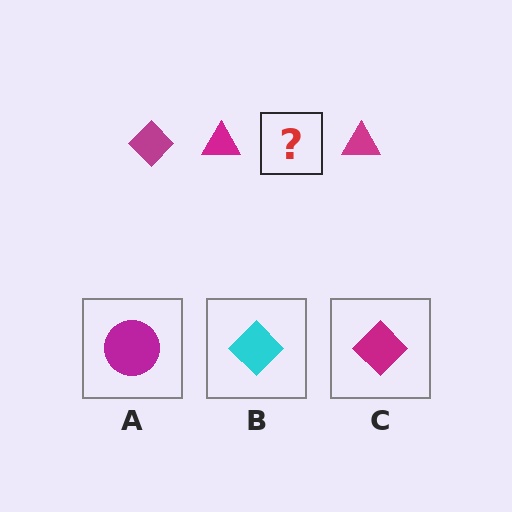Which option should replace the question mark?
Option C.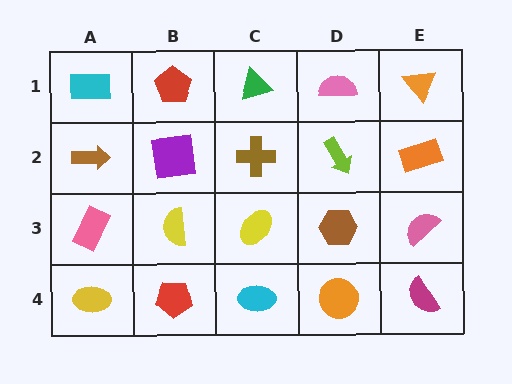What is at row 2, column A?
A brown arrow.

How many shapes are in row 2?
5 shapes.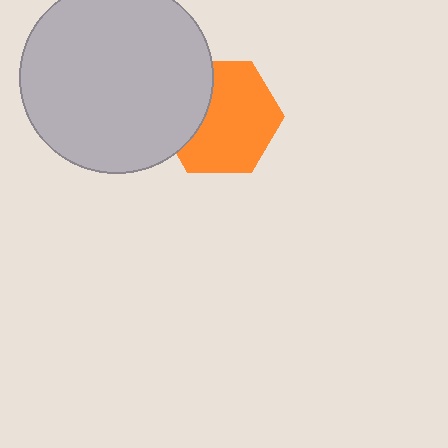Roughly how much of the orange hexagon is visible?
Most of it is visible (roughly 70%).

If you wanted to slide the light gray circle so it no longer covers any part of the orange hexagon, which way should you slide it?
Slide it left — that is the most direct way to separate the two shapes.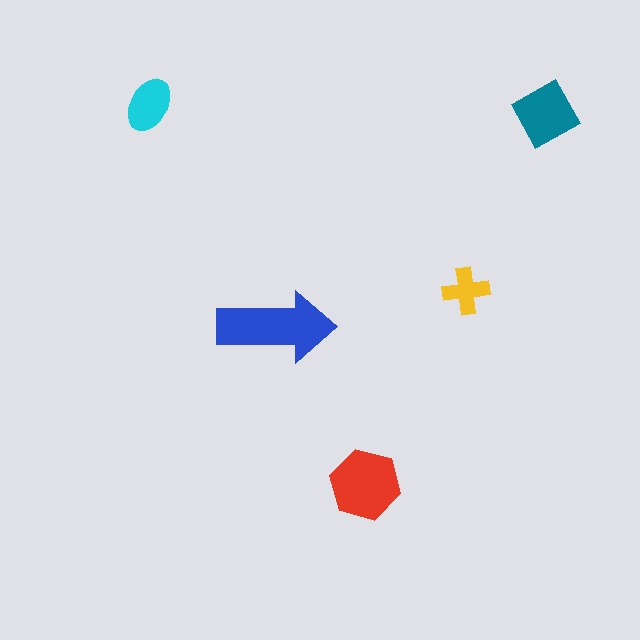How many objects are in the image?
There are 5 objects in the image.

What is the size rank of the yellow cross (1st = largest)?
5th.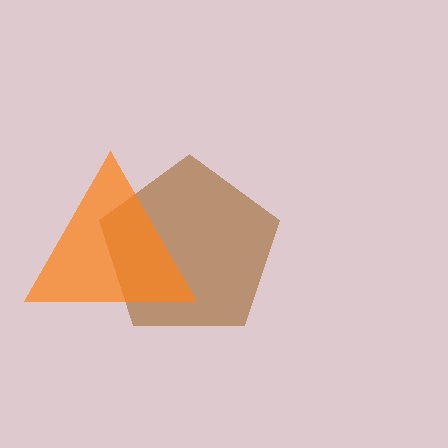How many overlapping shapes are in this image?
There are 2 overlapping shapes in the image.